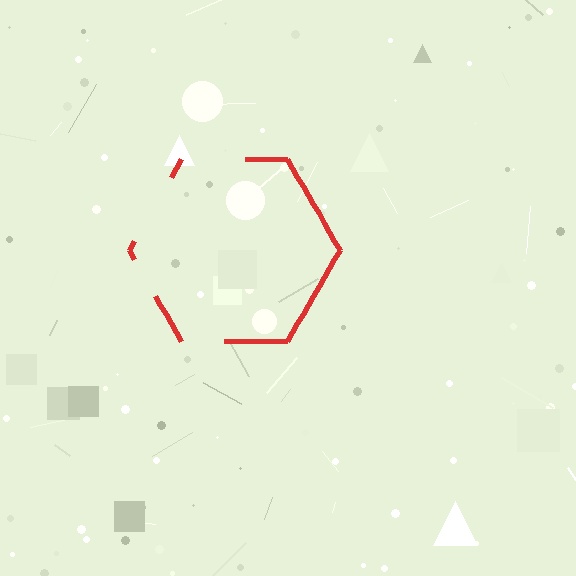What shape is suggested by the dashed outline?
The dashed outline suggests a hexagon.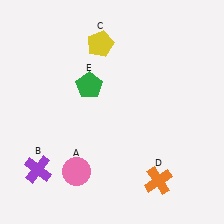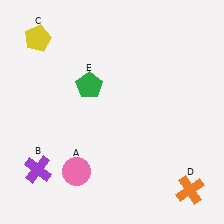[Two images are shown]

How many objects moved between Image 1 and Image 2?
2 objects moved between the two images.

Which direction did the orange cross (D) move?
The orange cross (D) moved right.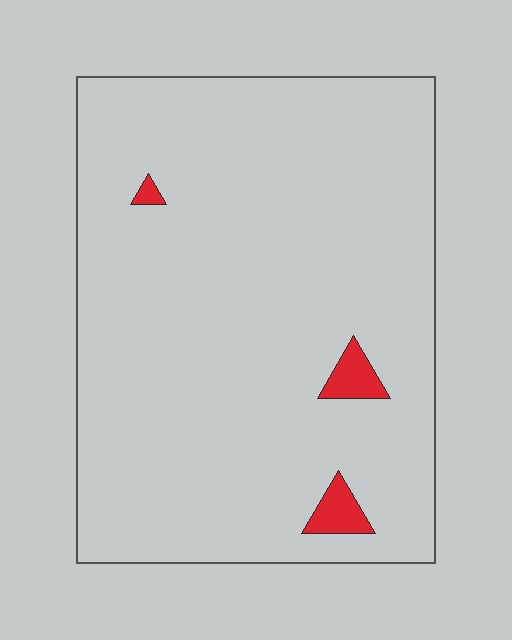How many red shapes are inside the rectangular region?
3.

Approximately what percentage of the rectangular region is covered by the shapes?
Approximately 5%.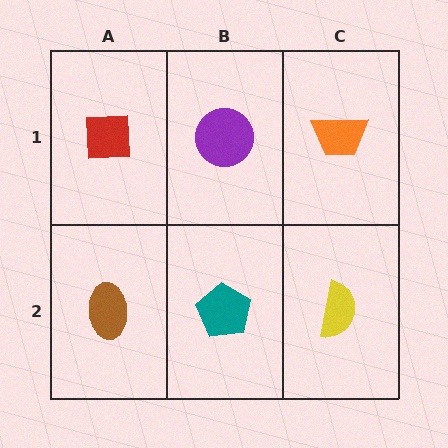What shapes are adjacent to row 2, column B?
A purple circle (row 1, column B), a brown ellipse (row 2, column A), a yellow semicircle (row 2, column C).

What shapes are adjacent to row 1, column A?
A brown ellipse (row 2, column A), a purple circle (row 1, column B).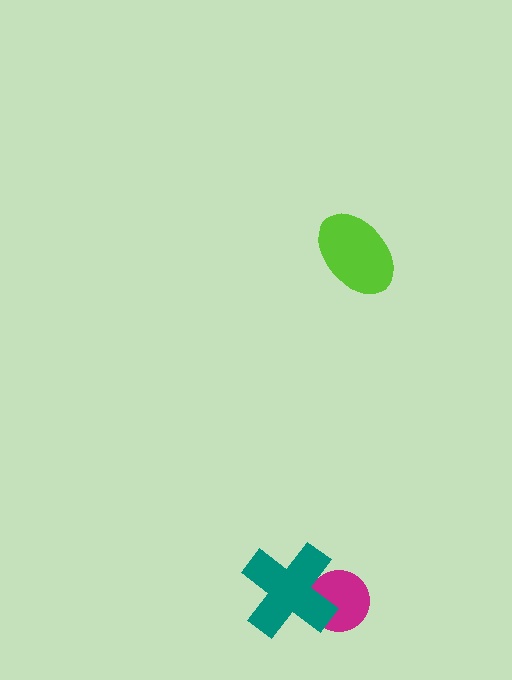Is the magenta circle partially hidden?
Yes, it is partially covered by another shape.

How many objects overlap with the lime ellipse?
0 objects overlap with the lime ellipse.